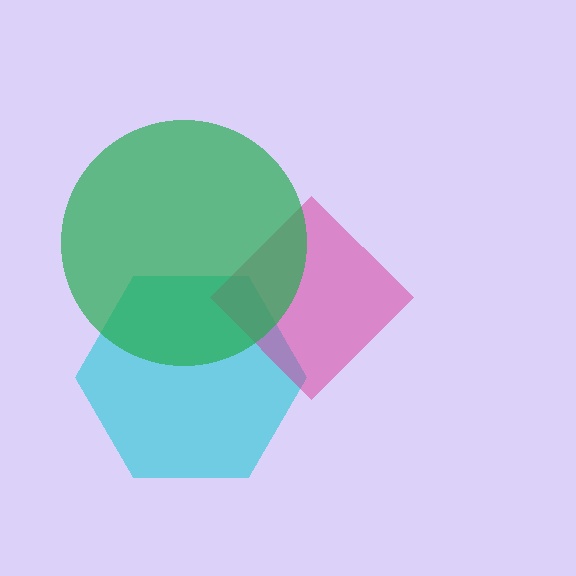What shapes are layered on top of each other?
The layered shapes are: a cyan hexagon, a magenta diamond, a green circle.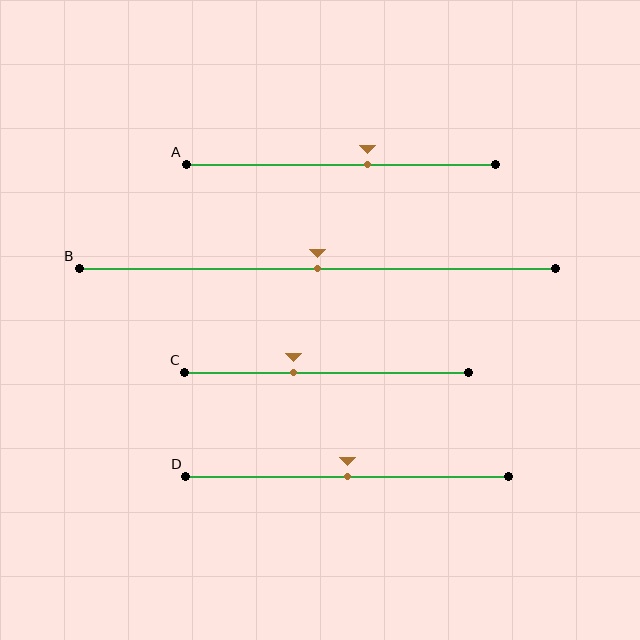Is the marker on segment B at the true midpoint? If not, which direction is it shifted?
Yes, the marker on segment B is at the true midpoint.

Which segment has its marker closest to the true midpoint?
Segment B has its marker closest to the true midpoint.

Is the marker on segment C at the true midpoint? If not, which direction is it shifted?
No, the marker on segment C is shifted to the left by about 12% of the segment length.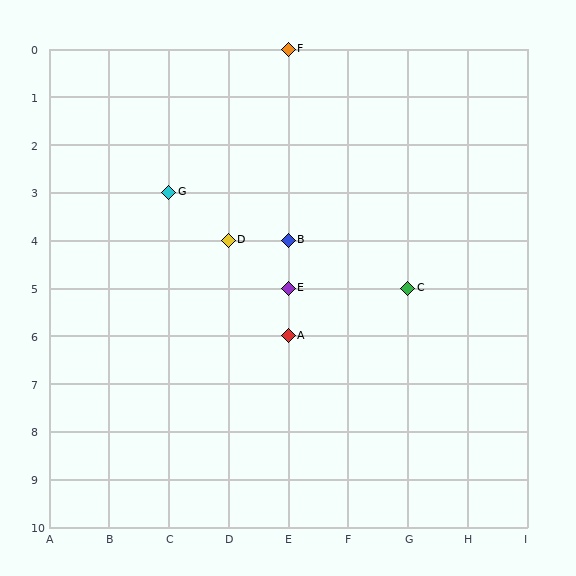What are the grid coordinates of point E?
Point E is at grid coordinates (E, 5).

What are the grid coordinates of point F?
Point F is at grid coordinates (E, 0).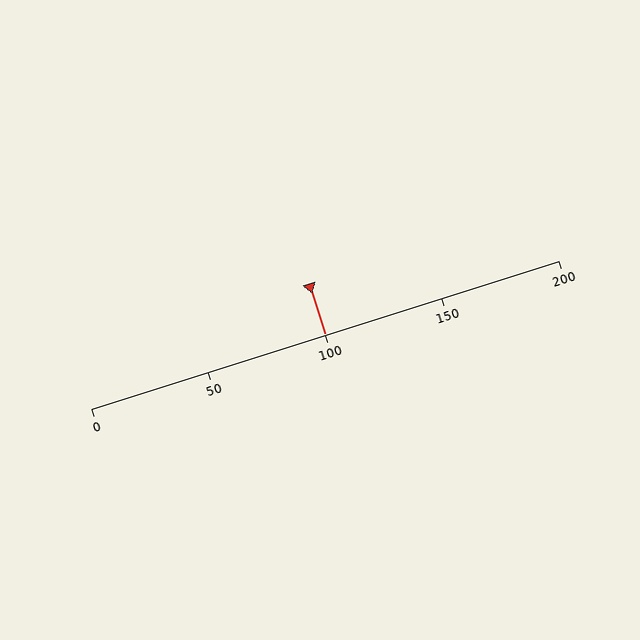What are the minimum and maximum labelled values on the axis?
The axis runs from 0 to 200.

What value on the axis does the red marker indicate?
The marker indicates approximately 100.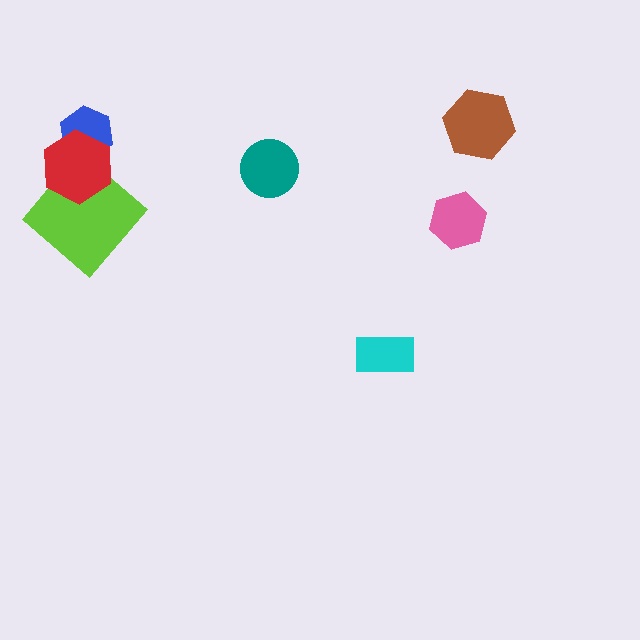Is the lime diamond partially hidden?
Yes, it is partially covered by another shape.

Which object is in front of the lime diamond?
The red hexagon is in front of the lime diamond.